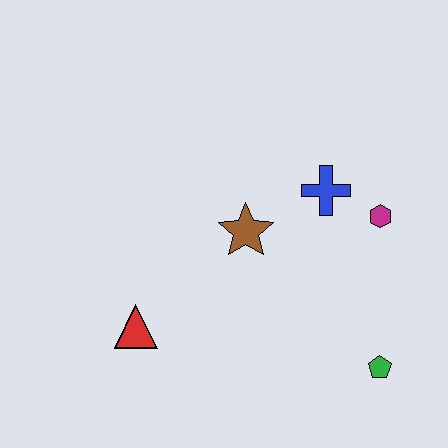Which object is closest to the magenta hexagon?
The blue cross is closest to the magenta hexagon.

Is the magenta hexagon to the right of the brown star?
Yes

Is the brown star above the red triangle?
Yes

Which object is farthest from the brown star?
The green pentagon is farthest from the brown star.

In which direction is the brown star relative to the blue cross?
The brown star is to the left of the blue cross.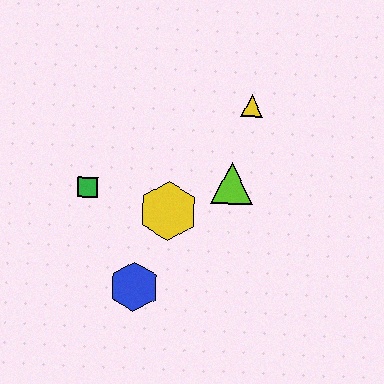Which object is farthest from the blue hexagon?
The yellow triangle is farthest from the blue hexagon.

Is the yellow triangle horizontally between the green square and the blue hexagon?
No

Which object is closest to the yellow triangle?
The lime triangle is closest to the yellow triangle.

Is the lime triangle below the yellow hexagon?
No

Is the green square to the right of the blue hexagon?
No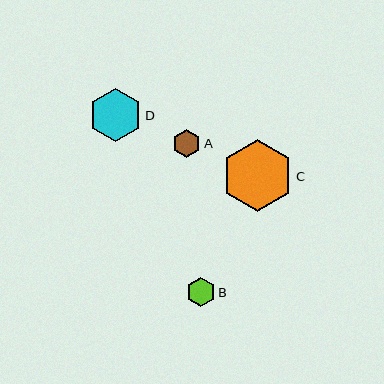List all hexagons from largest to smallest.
From largest to smallest: C, D, B, A.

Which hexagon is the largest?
Hexagon C is the largest with a size of approximately 71 pixels.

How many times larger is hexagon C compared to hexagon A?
Hexagon C is approximately 2.6 times the size of hexagon A.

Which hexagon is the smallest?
Hexagon A is the smallest with a size of approximately 28 pixels.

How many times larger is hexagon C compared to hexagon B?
Hexagon C is approximately 2.5 times the size of hexagon B.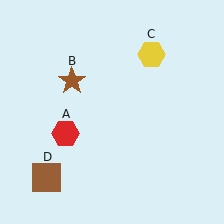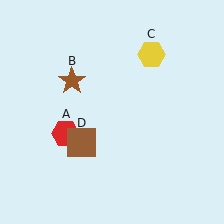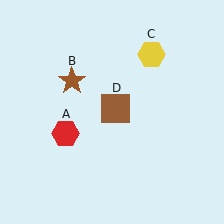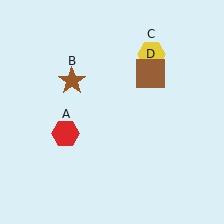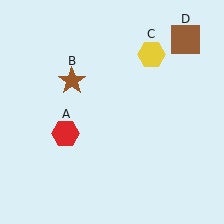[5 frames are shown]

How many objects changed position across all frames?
1 object changed position: brown square (object D).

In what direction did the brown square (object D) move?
The brown square (object D) moved up and to the right.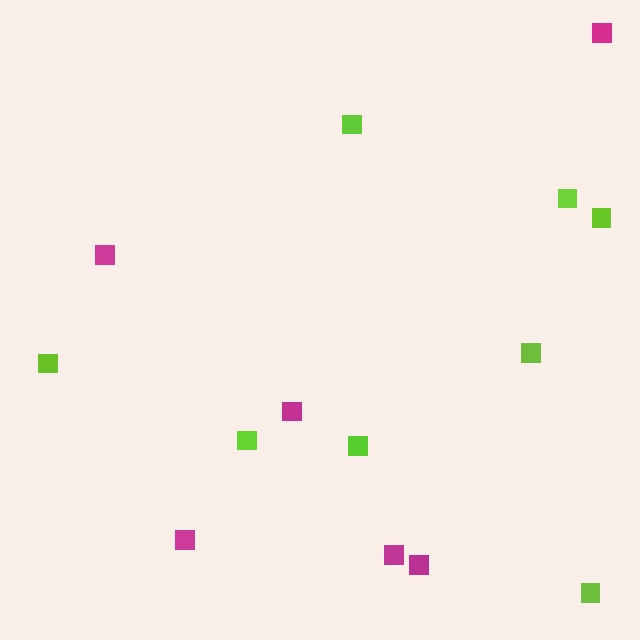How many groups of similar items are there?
There are 2 groups: one group of lime squares (8) and one group of magenta squares (6).